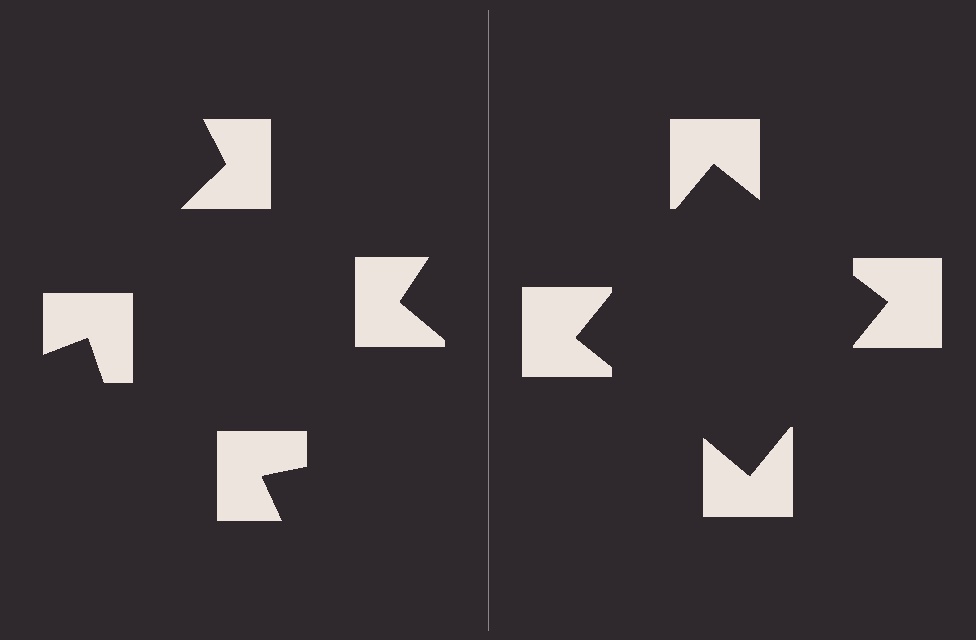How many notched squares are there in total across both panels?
8 — 4 on each side.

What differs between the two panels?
The notched squares are positioned identically on both sides; only the wedge orientations differ. On the right they align to a square; on the left they are misaligned.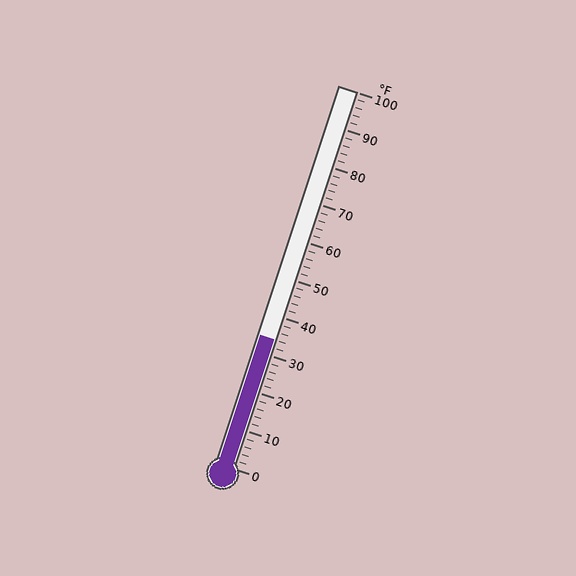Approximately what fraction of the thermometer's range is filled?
The thermometer is filled to approximately 35% of its range.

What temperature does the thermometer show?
The thermometer shows approximately 34°F.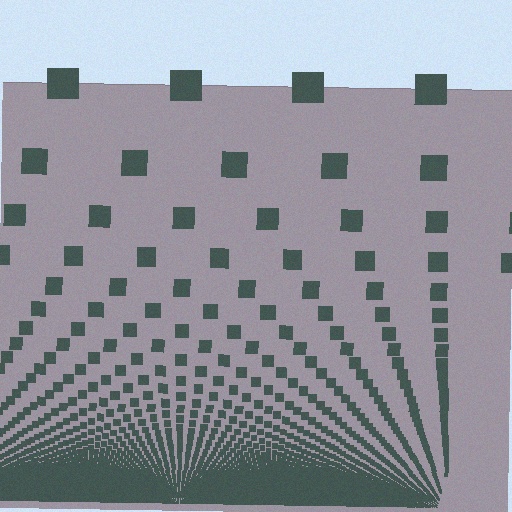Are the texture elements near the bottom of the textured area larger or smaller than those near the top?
Smaller. The gradient is inverted — elements near the bottom are smaller and denser.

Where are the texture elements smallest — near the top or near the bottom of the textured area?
Near the bottom.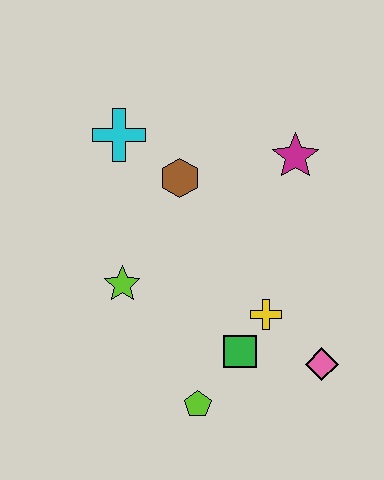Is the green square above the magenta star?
No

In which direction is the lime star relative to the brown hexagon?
The lime star is below the brown hexagon.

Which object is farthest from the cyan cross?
The pink diamond is farthest from the cyan cross.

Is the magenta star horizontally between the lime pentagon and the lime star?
No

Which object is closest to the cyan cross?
The brown hexagon is closest to the cyan cross.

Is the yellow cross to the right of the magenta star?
No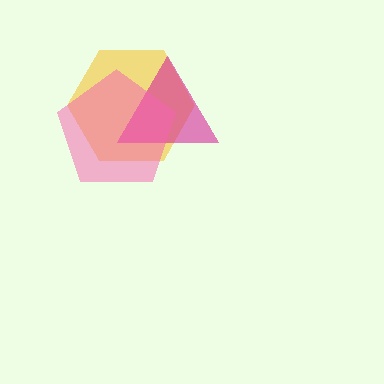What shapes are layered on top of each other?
The layered shapes are: a yellow hexagon, a magenta triangle, a pink pentagon.